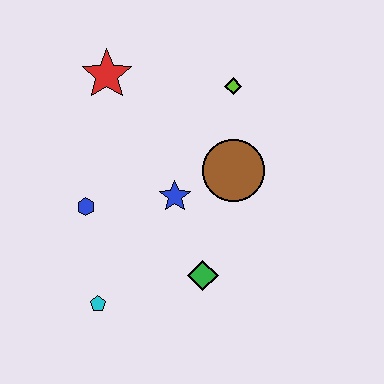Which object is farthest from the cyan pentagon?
The lime diamond is farthest from the cyan pentagon.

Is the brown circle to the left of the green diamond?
No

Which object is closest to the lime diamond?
The brown circle is closest to the lime diamond.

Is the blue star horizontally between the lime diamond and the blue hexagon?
Yes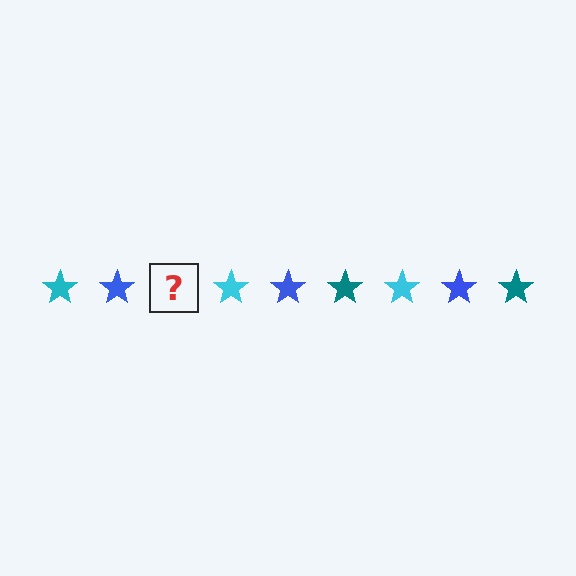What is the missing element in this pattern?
The missing element is a teal star.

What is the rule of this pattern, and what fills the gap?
The rule is that the pattern cycles through cyan, blue, teal stars. The gap should be filled with a teal star.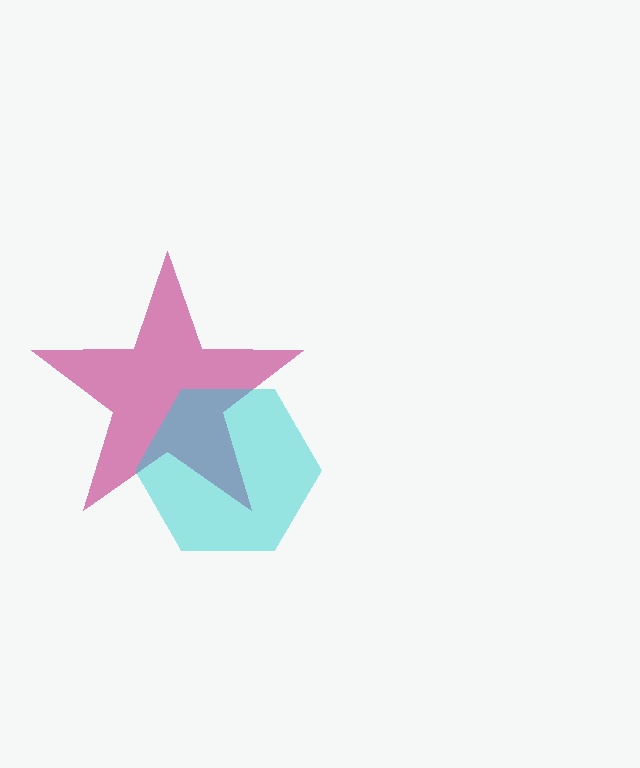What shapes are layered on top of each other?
The layered shapes are: a magenta star, a cyan hexagon.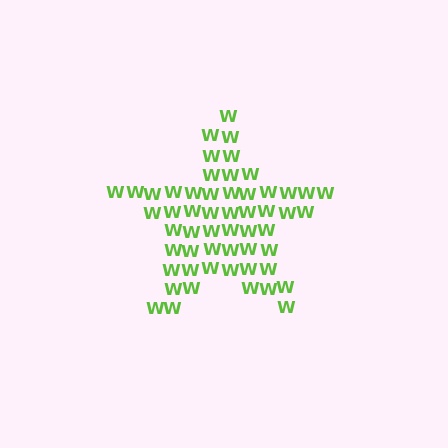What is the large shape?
The large shape is a star.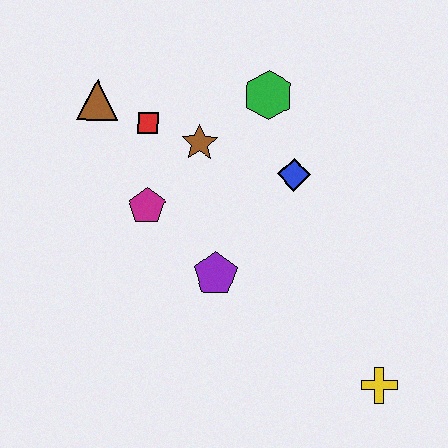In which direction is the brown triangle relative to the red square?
The brown triangle is to the left of the red square.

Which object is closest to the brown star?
The red square is closest to the brown star.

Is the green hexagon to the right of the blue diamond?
No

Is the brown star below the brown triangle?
Yes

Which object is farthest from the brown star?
The yellow cross is farthest from the brown star.